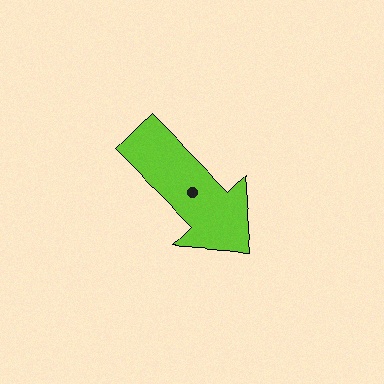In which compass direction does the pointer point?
Southeast.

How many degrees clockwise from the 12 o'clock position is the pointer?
Approximately 135 degrees.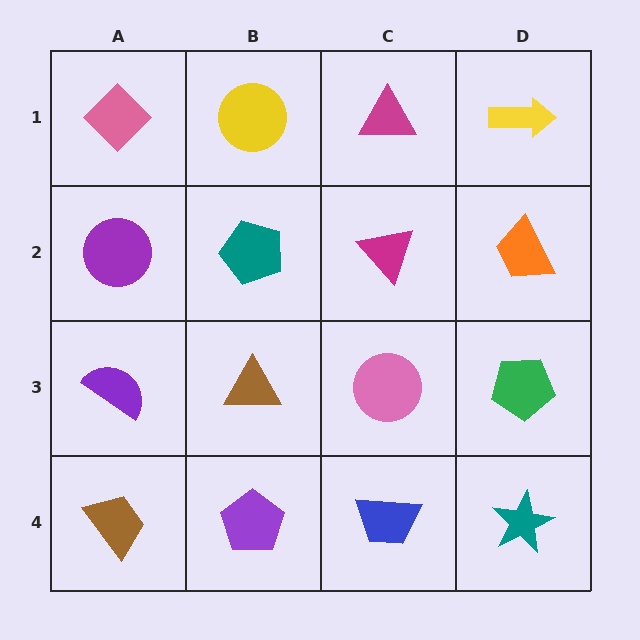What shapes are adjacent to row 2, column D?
A yellow arrow (row 1, column D), a green pentagon (row 3, column D), a magenta triangle (row 2, column C).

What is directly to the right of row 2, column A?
A teal pentagon.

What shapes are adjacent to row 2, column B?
A yellow circle (row 1, column B), a brown triangle (row 3, column B), a purple circle (row 2, column A), a magenta triangle (row 2, column C).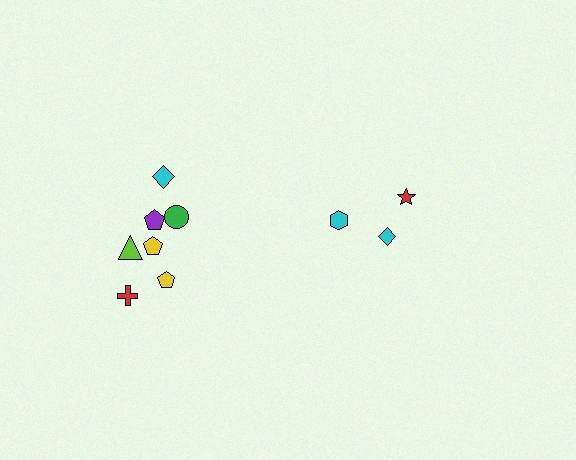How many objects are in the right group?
There are 3 objects.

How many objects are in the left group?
There are 7 objects.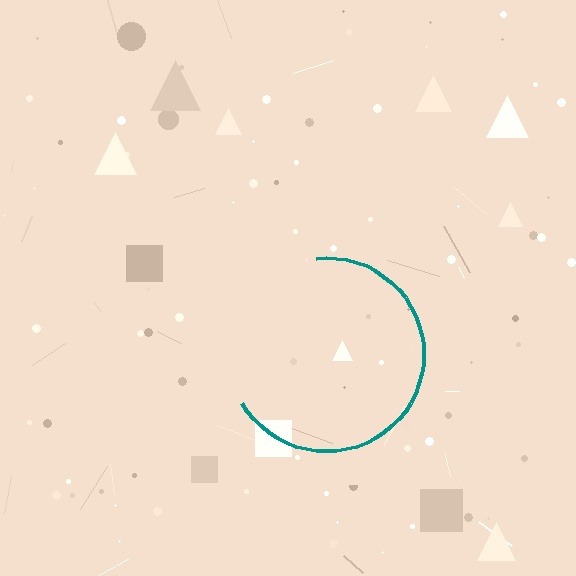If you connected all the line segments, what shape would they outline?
They would outline a circle.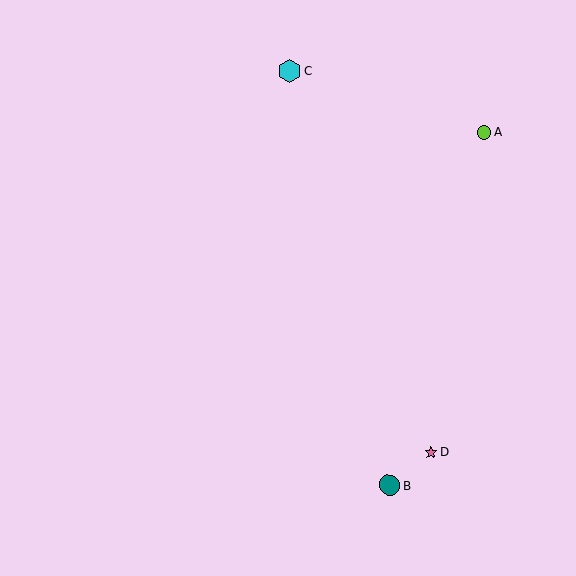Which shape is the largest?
The cyan hexagon (labeled C) is the largest.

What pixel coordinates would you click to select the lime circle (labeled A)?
Click at (484, 132) to select the lime circle A.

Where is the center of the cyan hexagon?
The center of the cyan hexagon is at (290, 71).